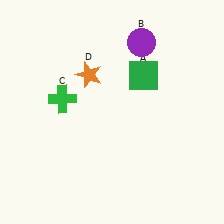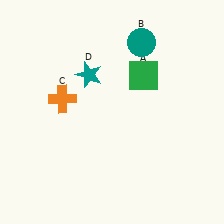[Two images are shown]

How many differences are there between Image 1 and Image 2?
There are 3 differences between the two images.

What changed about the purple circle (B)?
In Image 1, B is purple. In Image 2, it changed to teal.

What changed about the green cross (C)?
In Image 1, C is green. In Image 2, it changed to orange.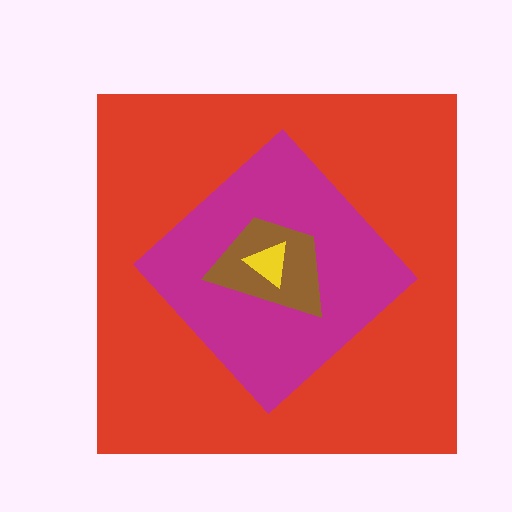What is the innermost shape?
The yellow triangle.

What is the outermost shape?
The red square.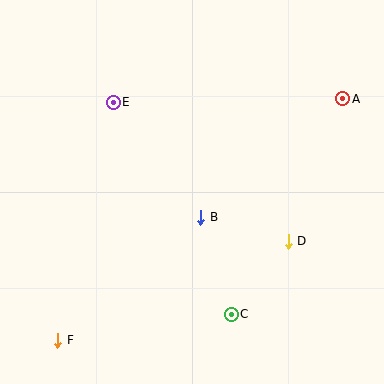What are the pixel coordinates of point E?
Point E is at (113, 102).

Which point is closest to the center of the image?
Point B at (201, 217) is closest to the center.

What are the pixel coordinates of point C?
Point C is at (231, 314).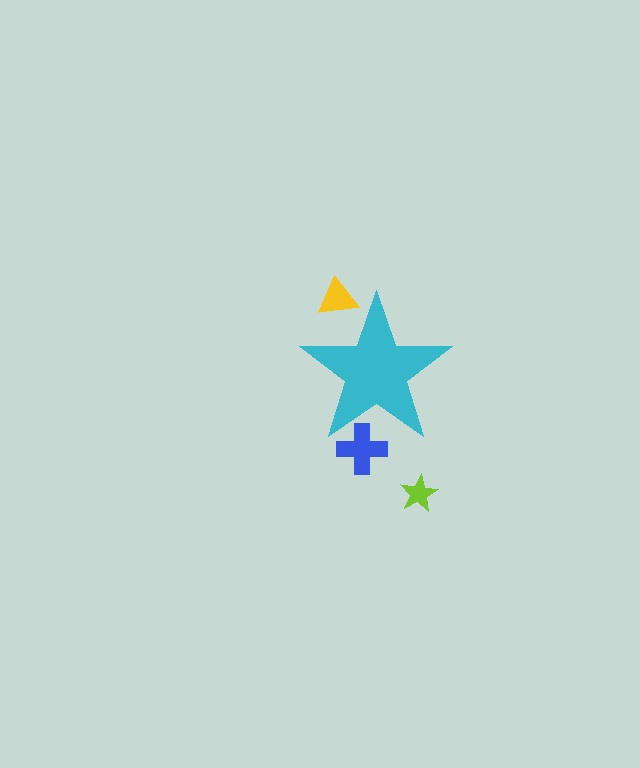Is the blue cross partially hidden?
Yes, the blue cross is partially hidden behind the cyan star.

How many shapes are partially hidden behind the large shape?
2 shapes are partially hidden.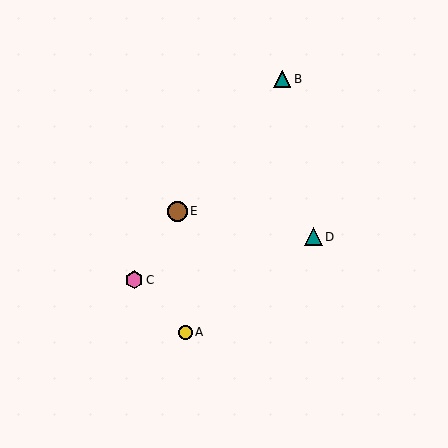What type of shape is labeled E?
Shape E is a brown circle.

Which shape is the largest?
The brown circle (labeled E) is the largest.